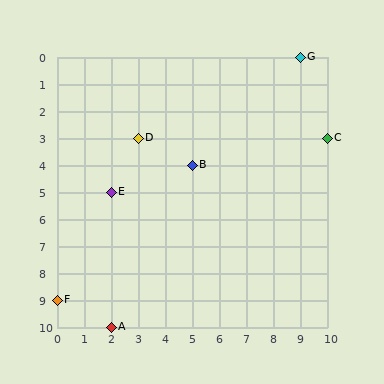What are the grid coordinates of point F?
Point F is at grid coordinates (0, 9).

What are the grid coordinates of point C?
Point C is at grid coordinates (10, 3).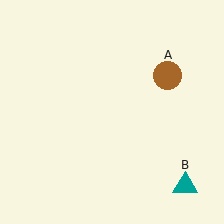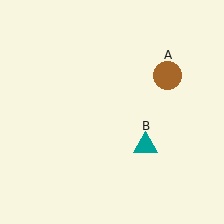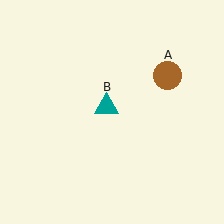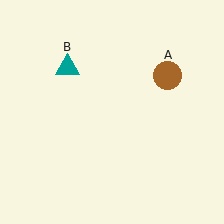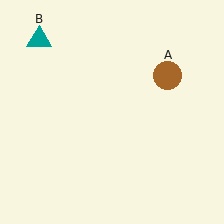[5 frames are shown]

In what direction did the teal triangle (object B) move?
The teal triangle (object B) moved up and to the left.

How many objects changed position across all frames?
1 object changed position: teal triangle (object B).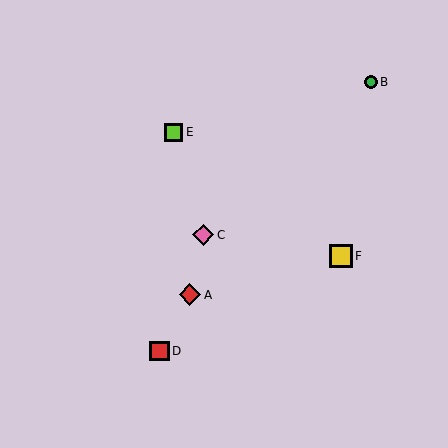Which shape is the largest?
The yellow square (labeled F) is the largest.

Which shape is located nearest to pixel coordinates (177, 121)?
The lime square (labeled E) at (174, 132) is nearest to that location.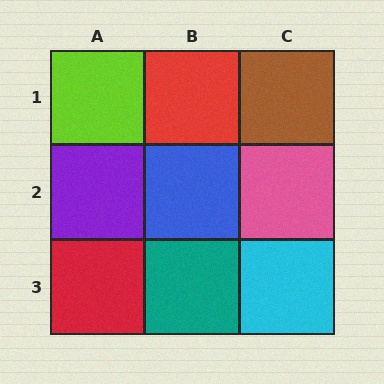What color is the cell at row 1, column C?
Brown.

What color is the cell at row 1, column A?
Lime.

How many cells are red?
2 cells are red.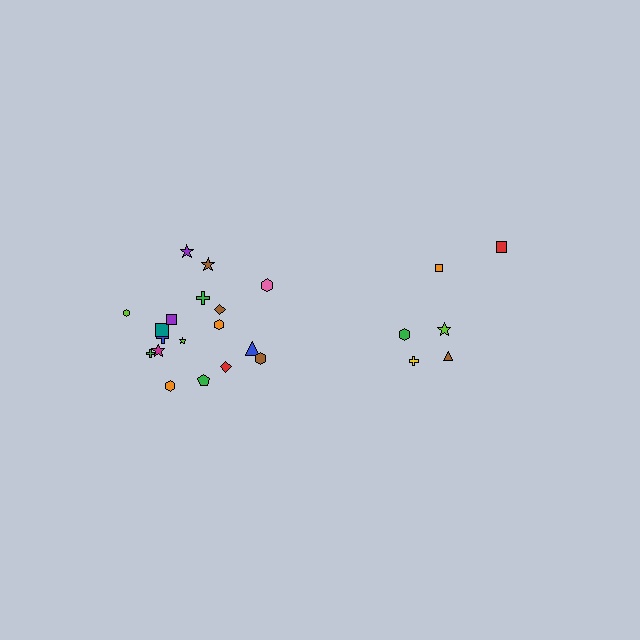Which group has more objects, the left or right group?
The left group.